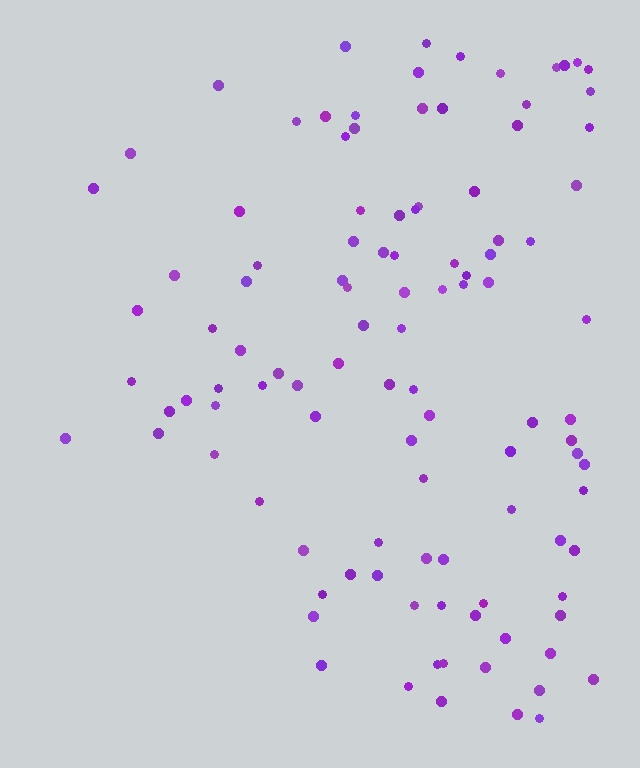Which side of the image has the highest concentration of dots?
The right.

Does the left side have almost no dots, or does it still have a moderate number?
Still a moderate number, just noticeably fewer than the right.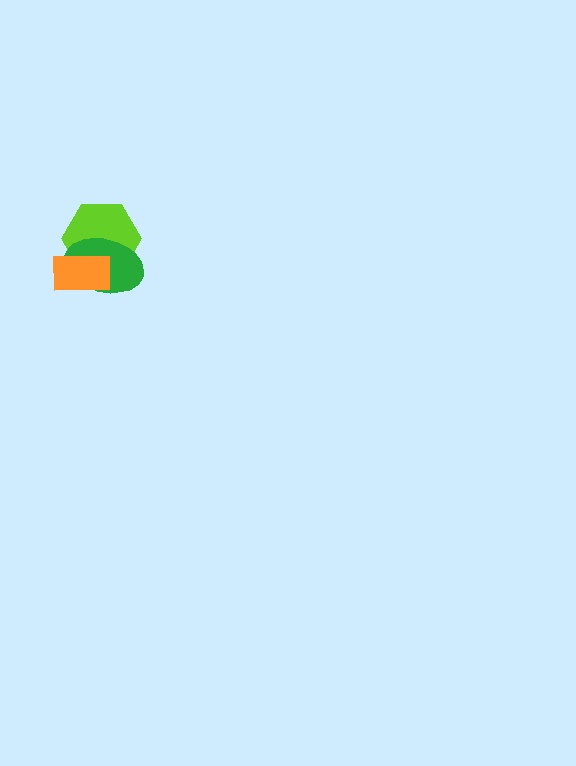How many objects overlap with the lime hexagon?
2 objects overlap with the lime hexagon.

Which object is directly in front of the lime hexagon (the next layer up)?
The green ellipse is directly in front of the lime hexagon.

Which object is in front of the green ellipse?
The orange rectangle is in front of the green ellipse.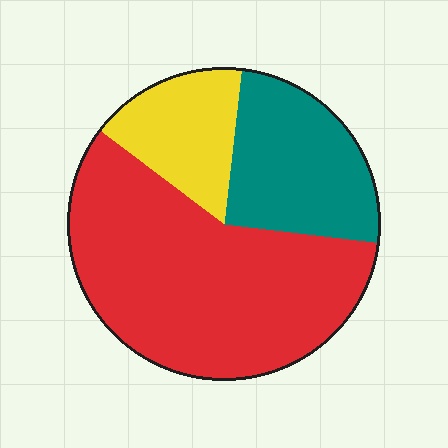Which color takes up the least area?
Yellow, at roughly 15%.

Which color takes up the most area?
Red, at roughly 60%.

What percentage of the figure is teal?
Teal takes up about one quarter (1/4) of the figure.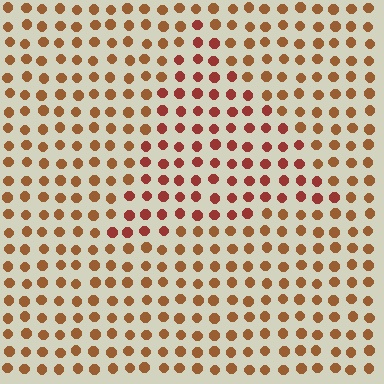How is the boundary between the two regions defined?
The boundary is defined purely by a slight shift in hue (about 24 degrees). Spacing, size, and orientation are identical on both sides.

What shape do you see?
I see a triangle.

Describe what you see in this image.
The image is filled with small brown elements in a uniform arrangement. A triangle-shaped region is visible where the elements are tinted to a slightly different hue, forming a subtle color boundary.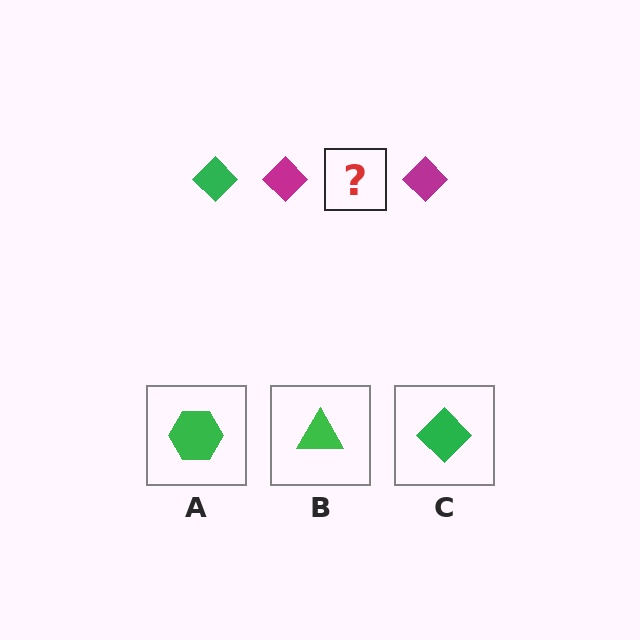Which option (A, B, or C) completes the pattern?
C.